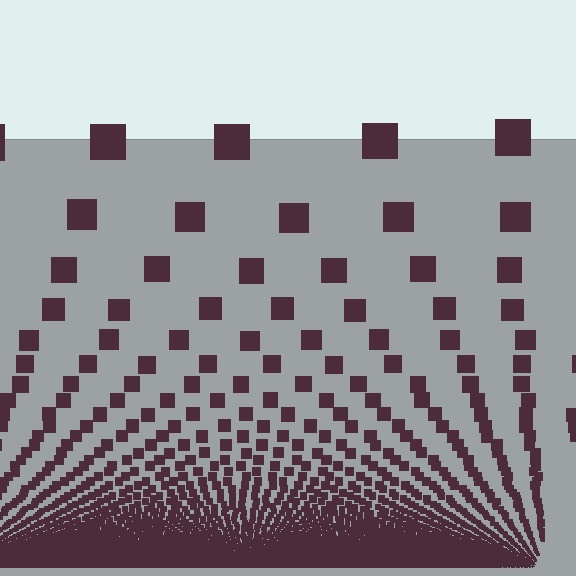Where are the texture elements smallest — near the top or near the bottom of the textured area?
Near the bottom.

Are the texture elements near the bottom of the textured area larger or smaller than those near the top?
Smaller. The gradient is inverted — elements near the bottom are smaller and denser.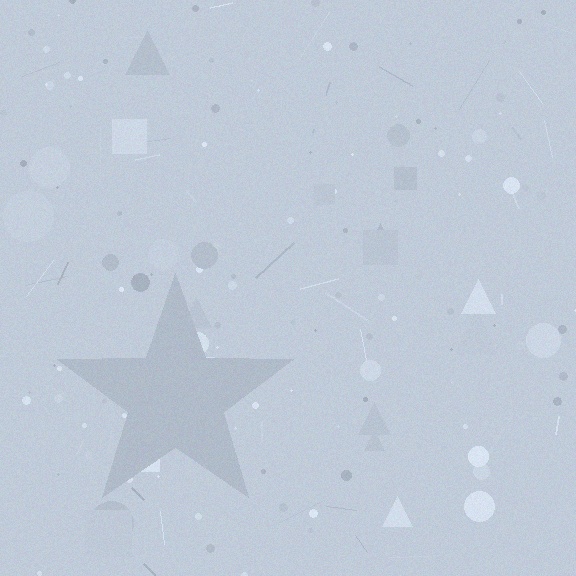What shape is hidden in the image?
A star is hidden in the image.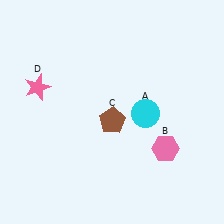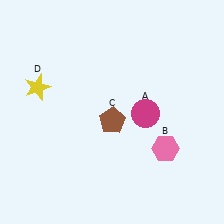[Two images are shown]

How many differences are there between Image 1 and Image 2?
There are 2 differences between the two images.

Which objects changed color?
A changed from cyan to magenta. D changed from pink to yellow.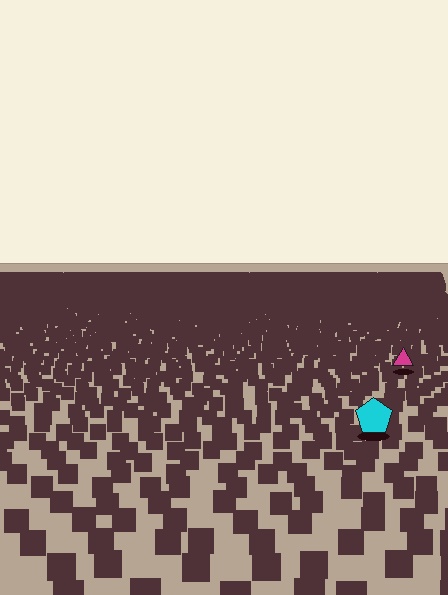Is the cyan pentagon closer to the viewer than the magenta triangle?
Yes. The cyan pentagon is closer — you can tell from the texture gradient: the ground texture is coarser near it.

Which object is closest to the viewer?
The cyan pentagon is closest. The texture marks near it are larger and more spread out.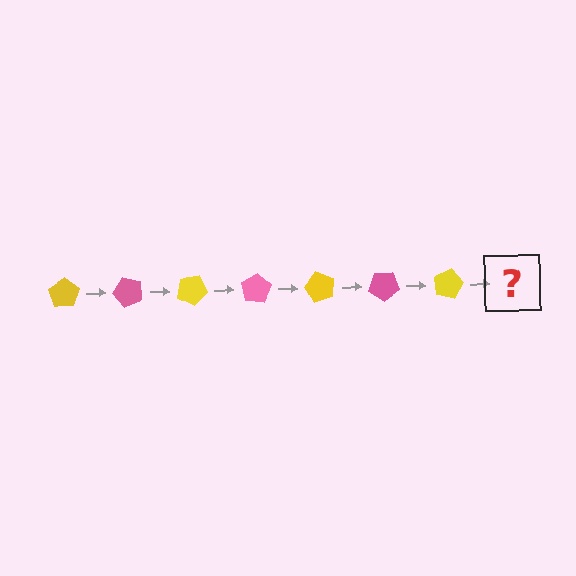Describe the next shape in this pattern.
It should be a pink pentagon, rotated 350 degrees from the start.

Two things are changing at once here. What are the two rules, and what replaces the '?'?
The two rules are that it rotates 50 degrees each step and the color cycles through yellow and pink. The '?' should be a pink pentagon, rotated 350 degrees from the start.